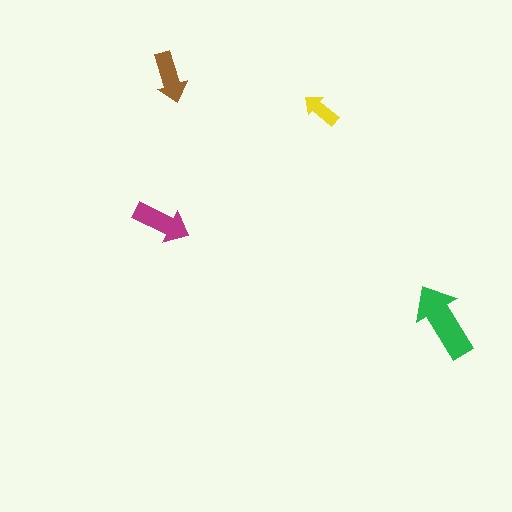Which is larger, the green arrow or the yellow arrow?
The green one.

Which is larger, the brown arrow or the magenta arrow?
The magenta one.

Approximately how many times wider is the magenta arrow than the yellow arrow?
About 1.5 times wider.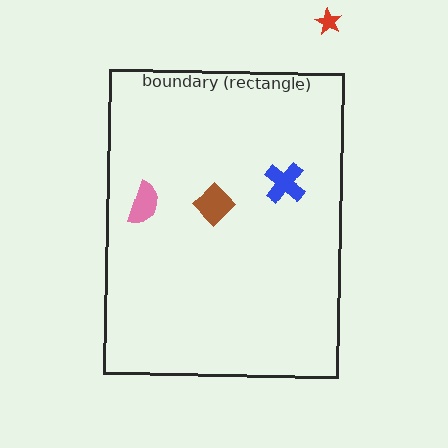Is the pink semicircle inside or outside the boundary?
Inside.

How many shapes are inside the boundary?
3 inside, 1 outside.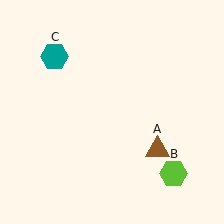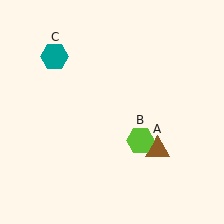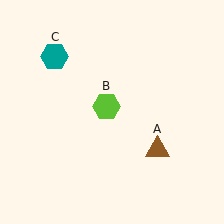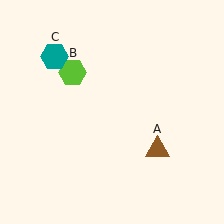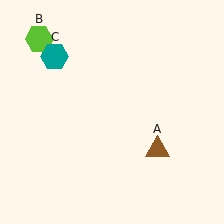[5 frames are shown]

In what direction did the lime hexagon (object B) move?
The lime hexagon (object B) moved up and to the left.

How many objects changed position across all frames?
1 object changed position: lime hexagon (object B).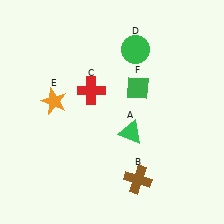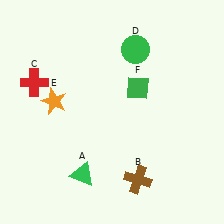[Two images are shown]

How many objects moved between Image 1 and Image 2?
2 objects moved between the two images.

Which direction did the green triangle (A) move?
The green triangle (A) moved left.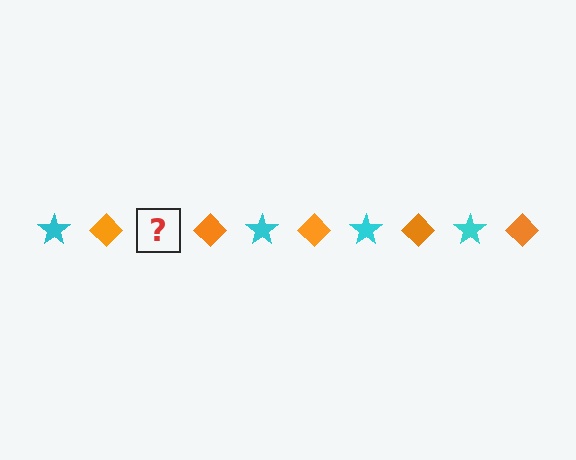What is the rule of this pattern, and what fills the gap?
The rule is that the pattern alternates between cyan star and orange diamond. The gap should be filled with a cyan star.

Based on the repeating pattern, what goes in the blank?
The blank should be a cyan star.